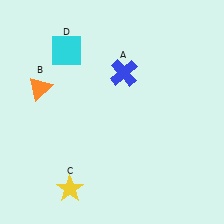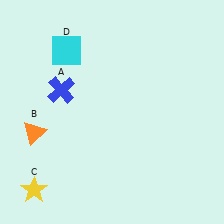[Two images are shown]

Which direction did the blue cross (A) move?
The blue cross (A) moved left.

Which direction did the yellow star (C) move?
The yellow star (C) moved left.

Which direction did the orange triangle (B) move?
The orange triangle (B) moved down.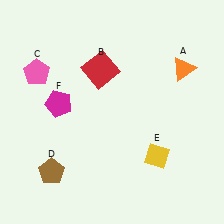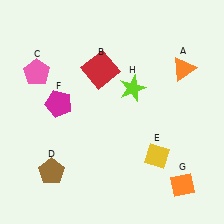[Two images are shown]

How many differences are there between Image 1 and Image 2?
There are 2 differences between the two images.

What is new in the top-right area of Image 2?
A lime star (H) was added in the top-right area of Image 2.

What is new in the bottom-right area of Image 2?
An orange diamond (G) was added in the bottom-right area of Image 2.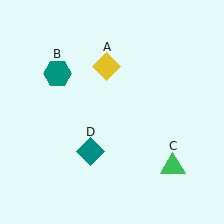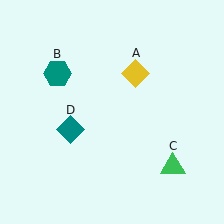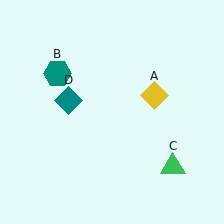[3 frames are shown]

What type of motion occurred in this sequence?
The yellow diamond (object A), teal diamond (object D) rotated clockwise around the center of the scene.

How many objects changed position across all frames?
2 objects changed position: yellow diamond (object A), teal diamond (object D).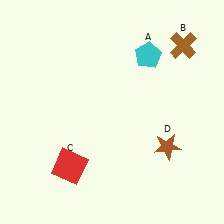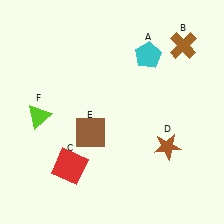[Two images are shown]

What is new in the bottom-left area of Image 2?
A brown square (E) was added in the bottom-left area of Image 2.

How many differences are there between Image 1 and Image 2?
There are 2 differences between the two images.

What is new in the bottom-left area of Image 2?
A lime triangle (F) was added in the bottom-left area of Image 2.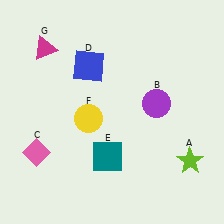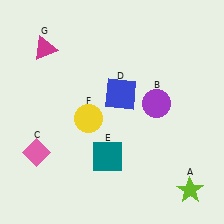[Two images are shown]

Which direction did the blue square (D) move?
The blue square (D) moved right.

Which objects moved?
The objects that moved are: the lime star (A), the blue square (D).